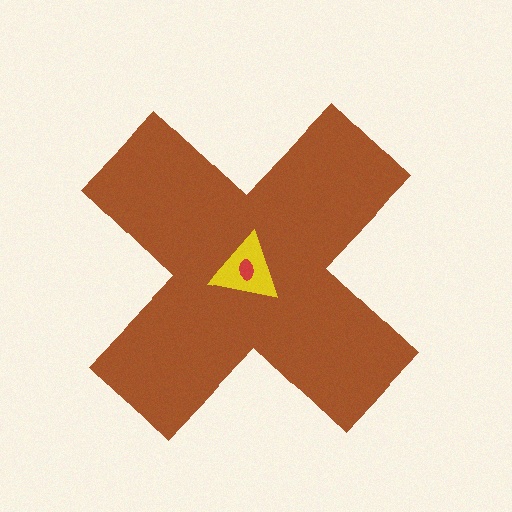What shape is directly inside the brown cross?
The yellow triangle.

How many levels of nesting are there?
3.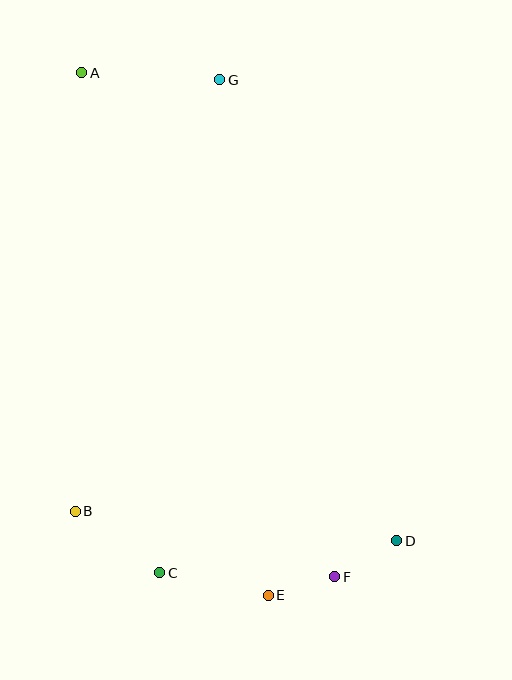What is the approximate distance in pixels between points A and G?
The distance between A and G is approximately 138 pixels.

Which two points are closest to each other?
Points E and F are closest to each other.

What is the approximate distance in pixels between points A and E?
The distance between A and E is approximately 555 pixels.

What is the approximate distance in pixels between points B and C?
The distance between B and C is approximately 105 pixels.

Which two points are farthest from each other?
Points A and D are farthest from each other.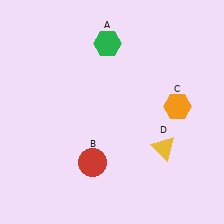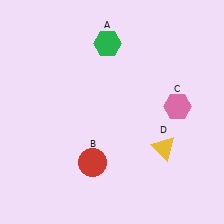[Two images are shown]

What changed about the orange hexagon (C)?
In Image 1, C is orange. In Image 2, it changed to pink.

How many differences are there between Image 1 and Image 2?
There is 1 difference between the two images.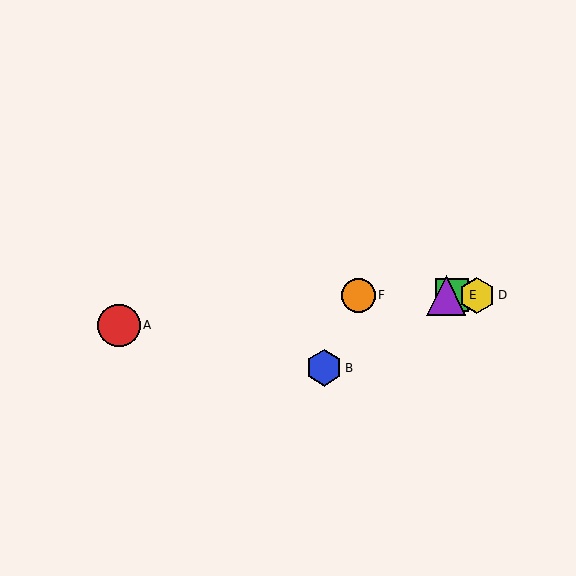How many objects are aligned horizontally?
4 objects (C, D, E, F) are aligned horizontally.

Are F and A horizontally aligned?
No, F is at y≈295 and A is at y≈325.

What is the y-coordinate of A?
Object A is at y≈325.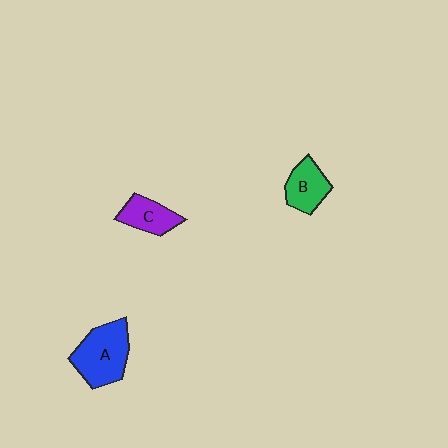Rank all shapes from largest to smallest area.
From largest to smallest: A (blue), B (green), C (purple).